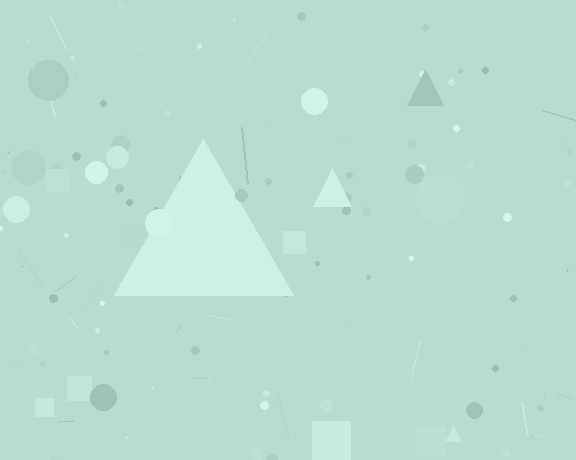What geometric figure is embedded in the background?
A triangle is embedded in the background.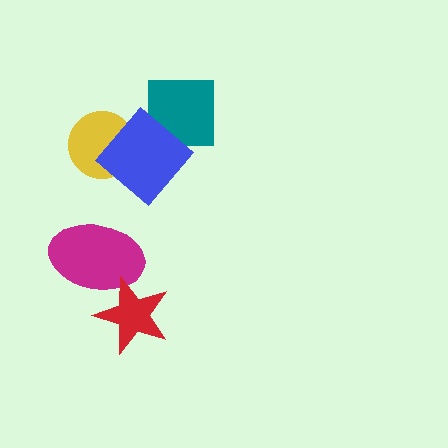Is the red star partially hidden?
No, no other shape covers it.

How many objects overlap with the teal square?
1 object overlaps with the teal square.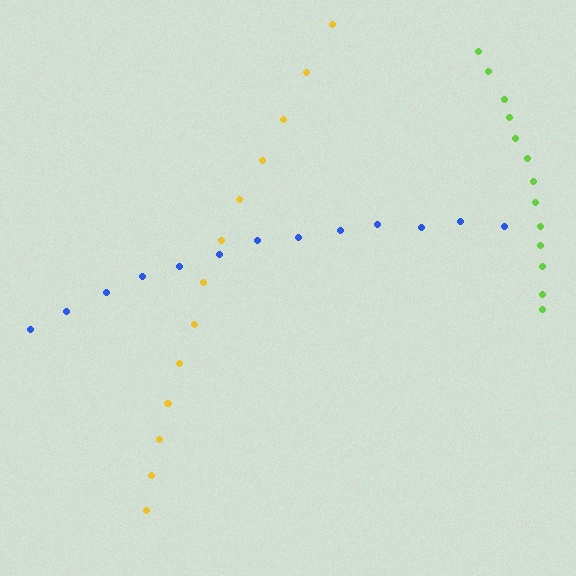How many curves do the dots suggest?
There are 3 distinct paths.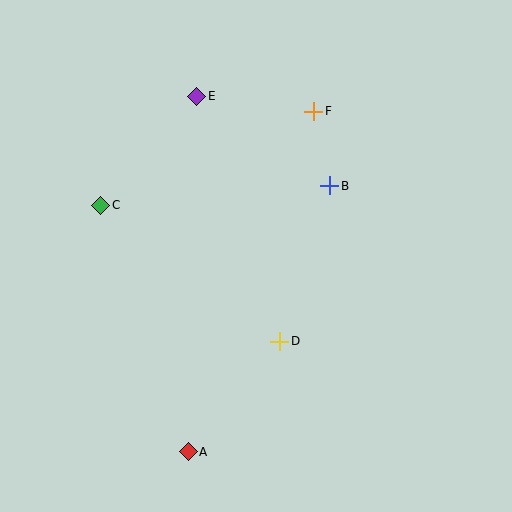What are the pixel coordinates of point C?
Point C is at (101, 205).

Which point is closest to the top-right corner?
Point F is closest to the top-right corner.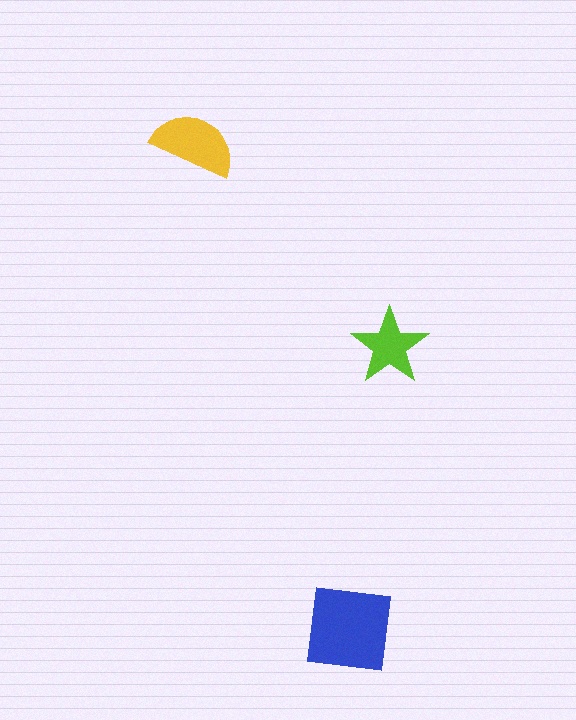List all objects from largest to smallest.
The blue square, the yellow semicircle, the lime star.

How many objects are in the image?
There are 3 objects in the image.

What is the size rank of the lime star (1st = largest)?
3rd.